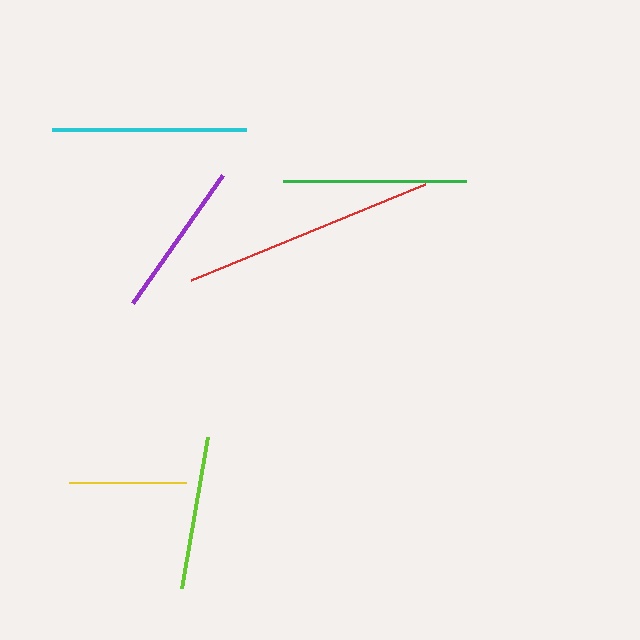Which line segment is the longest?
The red line is the longest at approximately 253 pixels.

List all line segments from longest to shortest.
From longest to shortest: red, cyan, green, purple, lime, yellow.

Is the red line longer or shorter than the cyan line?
The red line is longer than the cyan line.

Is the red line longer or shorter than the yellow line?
The red line is longer than the yellow line.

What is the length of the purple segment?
The purple segment is approximately 156 pixels long.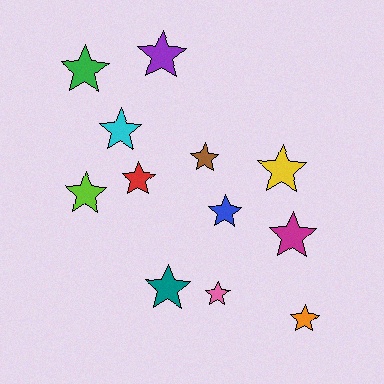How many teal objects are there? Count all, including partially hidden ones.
There is 1 teal object.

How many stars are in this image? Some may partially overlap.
There are 12 stars.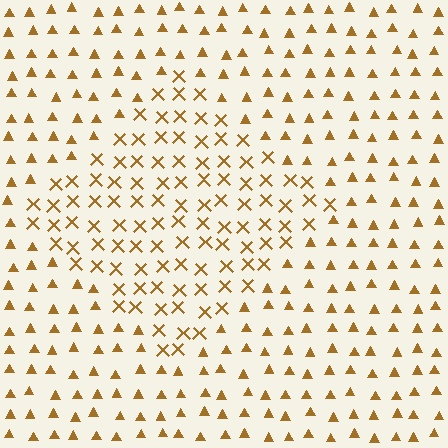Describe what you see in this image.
The image is filled with small brown elements arranged in a uniform grid. A diamond-shaped region contains X marks, while the surrounding area contains triangles. The boundary is defined purely by the change in element shape.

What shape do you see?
I see a diamond.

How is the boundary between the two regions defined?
The boundary is defined by a change in element shape: X marks inside vs. triangles outside. All elements share the same color and spacing.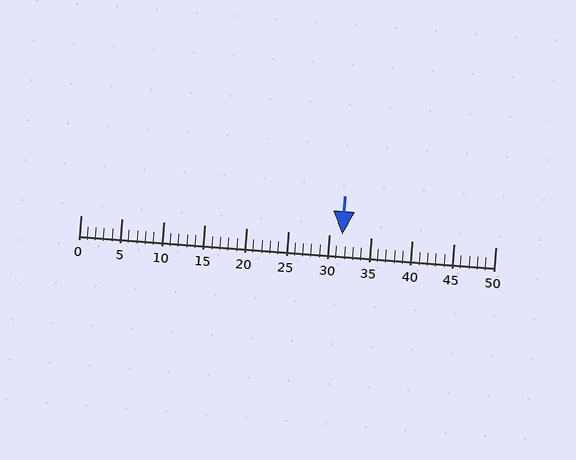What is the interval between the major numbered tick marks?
The major tick marks are spaced 5 units apart.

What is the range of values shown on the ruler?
The ruler shows values from 0 to 50.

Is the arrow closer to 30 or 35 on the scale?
The arrow is closer to 30.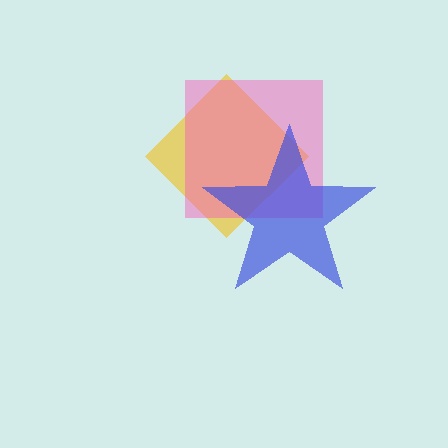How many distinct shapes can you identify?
There are 3 distinct shapes: a yellow diamond, a pink square, a blue star.